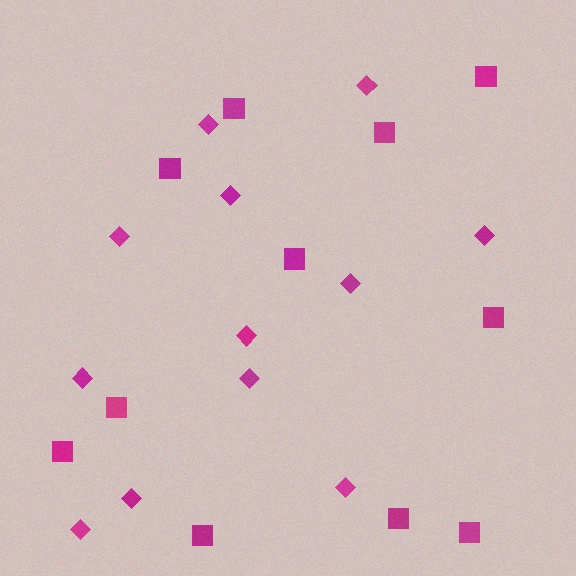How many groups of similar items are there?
There are 2 groups: one group of diamonds (12) and one group of squares (11).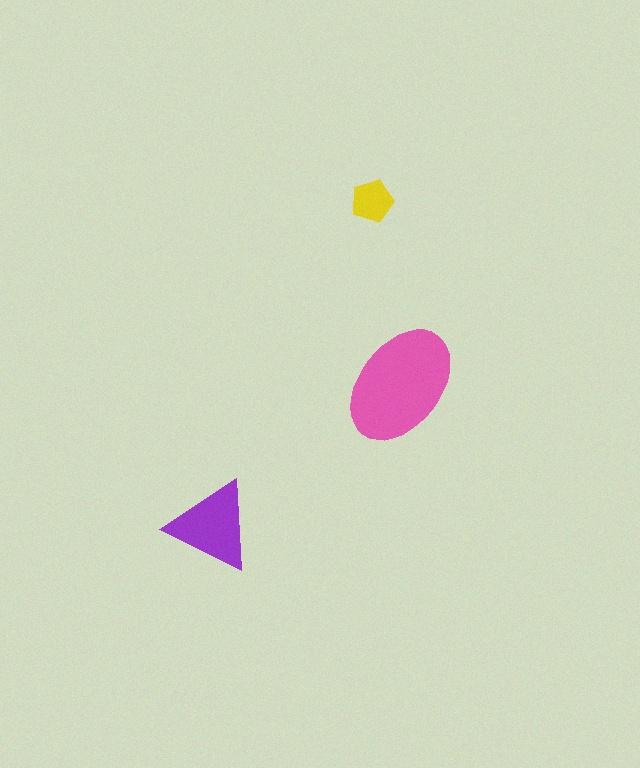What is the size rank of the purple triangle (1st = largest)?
2nd.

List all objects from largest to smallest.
The pink ellipse, the purple triangle, the yellow pentagon.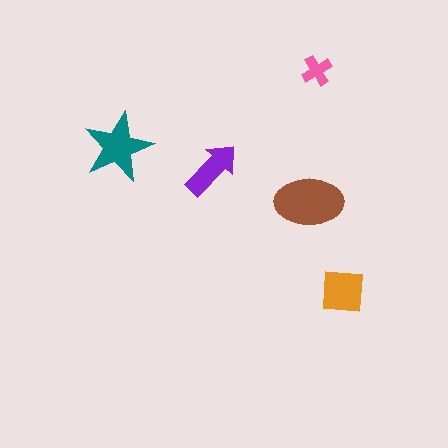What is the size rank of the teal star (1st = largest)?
2nd.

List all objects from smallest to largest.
The pink cross, the purple arrow, the orange square, the teal star, the brown ellipse.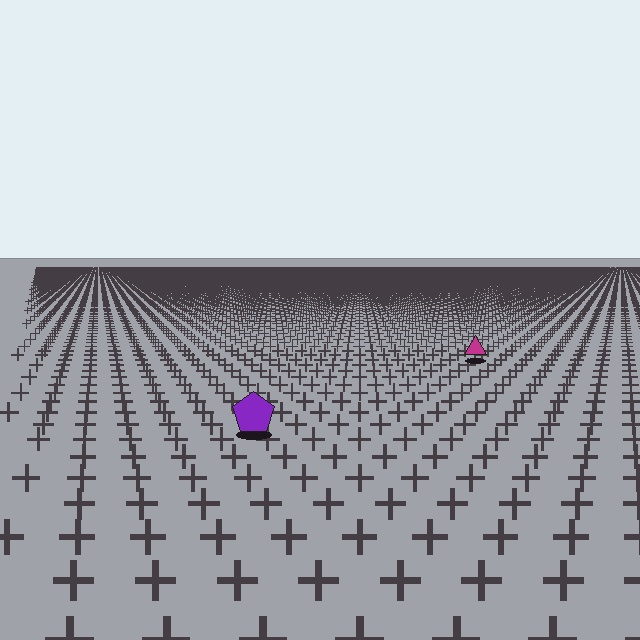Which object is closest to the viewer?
The purple pentagon is closest. The texture marks near it are larger and more spread out.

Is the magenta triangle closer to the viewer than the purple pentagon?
No. The purple pentagon is closer — you can tell from the texture gradient: the ground texture is coarser near it.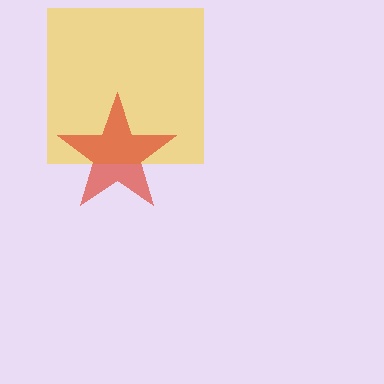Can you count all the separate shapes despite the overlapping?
Yes, there are 2 separate shapes.